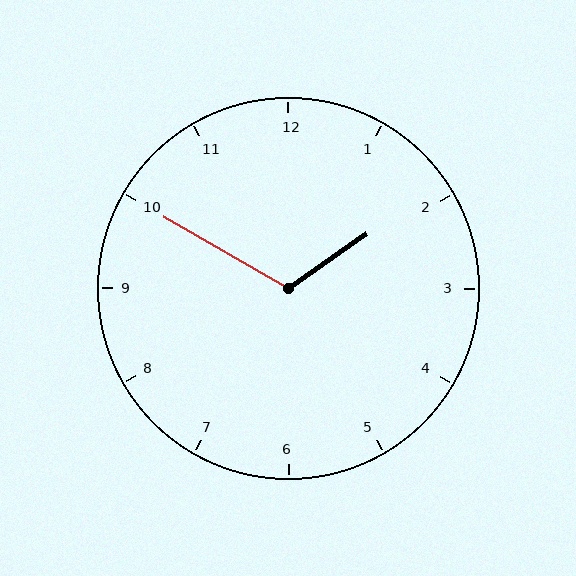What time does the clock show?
1:50.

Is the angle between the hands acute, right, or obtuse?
It is obtuse.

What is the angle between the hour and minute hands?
Approximately 115 degrees.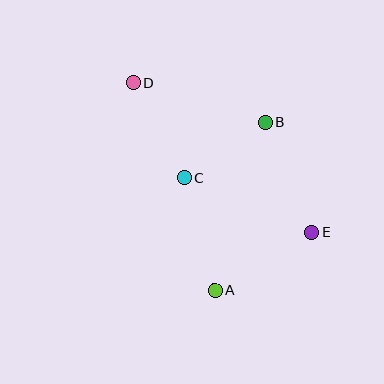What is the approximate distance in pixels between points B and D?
The distance between B and D is approximately 137 pixels.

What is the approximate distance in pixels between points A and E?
The distance between A and E is approximately 113 pixels.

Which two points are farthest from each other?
Points D and E are farthest from each other.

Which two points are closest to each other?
Points B and C are closest to each other.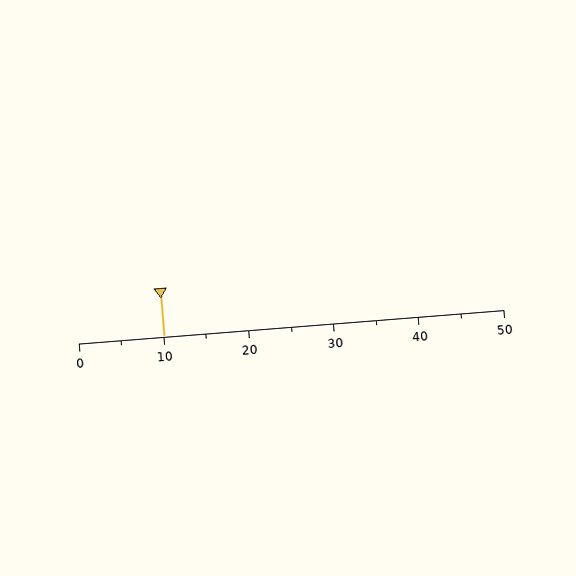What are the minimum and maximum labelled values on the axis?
The axis runs from 0 to 50.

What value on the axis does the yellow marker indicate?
The marker indicates approximately 10.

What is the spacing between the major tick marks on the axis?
The major ticks are spaced 10 apart.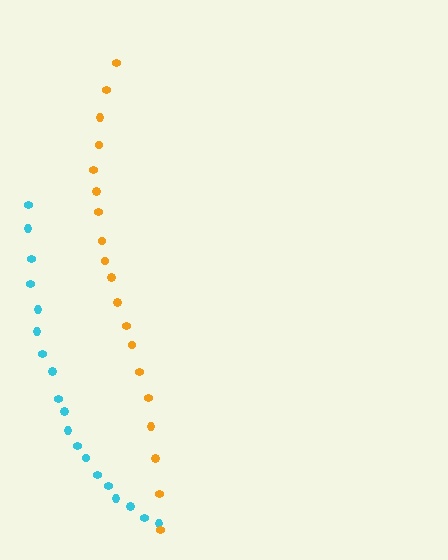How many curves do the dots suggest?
There are 2 distinct paths.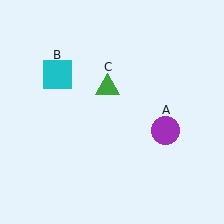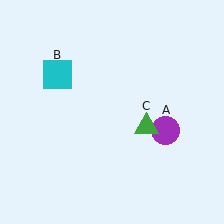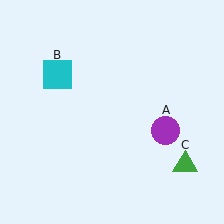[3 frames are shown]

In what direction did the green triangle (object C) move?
The green triangle (object C) moved down and to the right.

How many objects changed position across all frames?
1 object changed position: green triangle (object C).